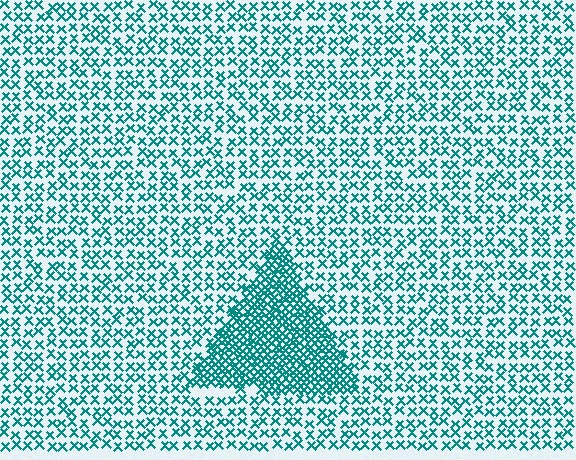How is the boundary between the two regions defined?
The boundary is defined by a change in element density (approximately 2.5x ratio). All elements are the same color, size, and shape.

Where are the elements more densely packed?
The elements are more densely packed inside the triangle boundary.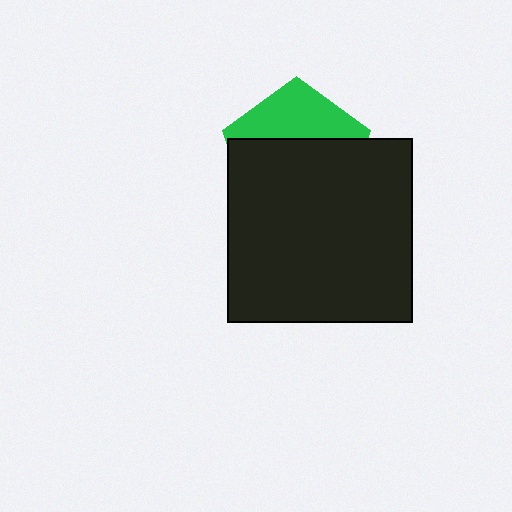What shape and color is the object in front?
The object in front is a black square.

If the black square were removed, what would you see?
You would see the complete green pentagon.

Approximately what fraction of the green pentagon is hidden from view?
Roughly 65% of the green pentagon is hidden behind the black square.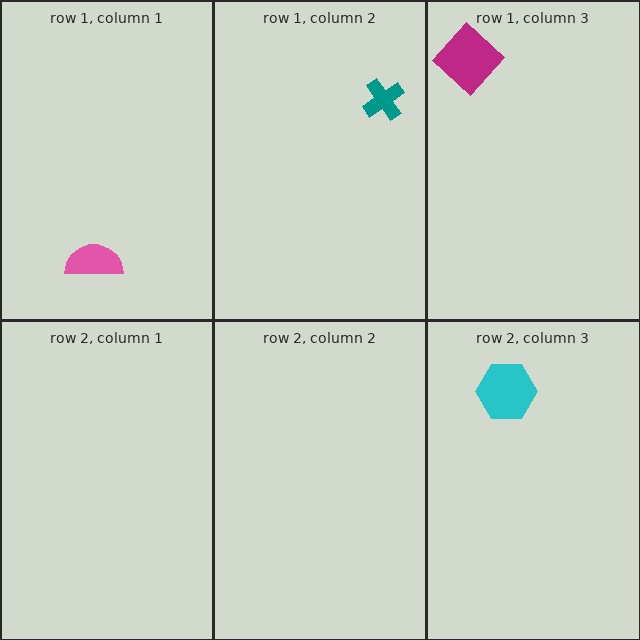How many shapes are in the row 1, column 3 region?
1.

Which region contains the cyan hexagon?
The row 2, column 3 region.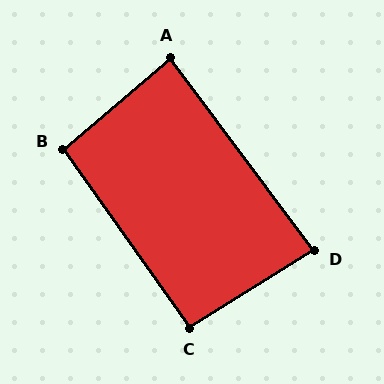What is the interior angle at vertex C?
Approximately 94 degrees (approximately right).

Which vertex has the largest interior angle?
B, at approximately 95 degrees.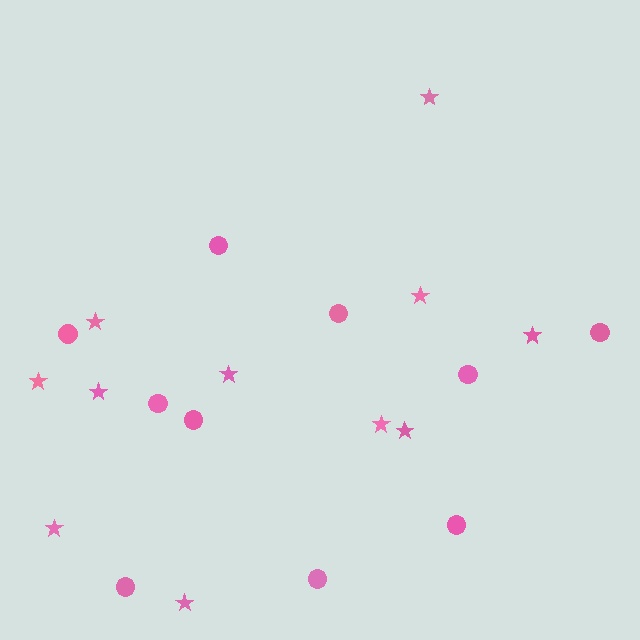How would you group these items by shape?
There are 2 groups: one group of circles (10) and one group of stars (11).